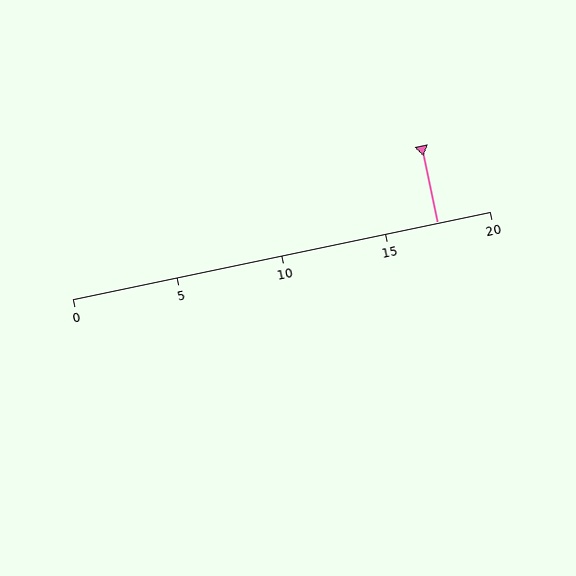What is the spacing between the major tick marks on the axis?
The major ticks are spaced 5 apart.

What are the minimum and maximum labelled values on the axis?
The axis runs from 0 to 20.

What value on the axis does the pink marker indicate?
The marker indicates approximately 17.5.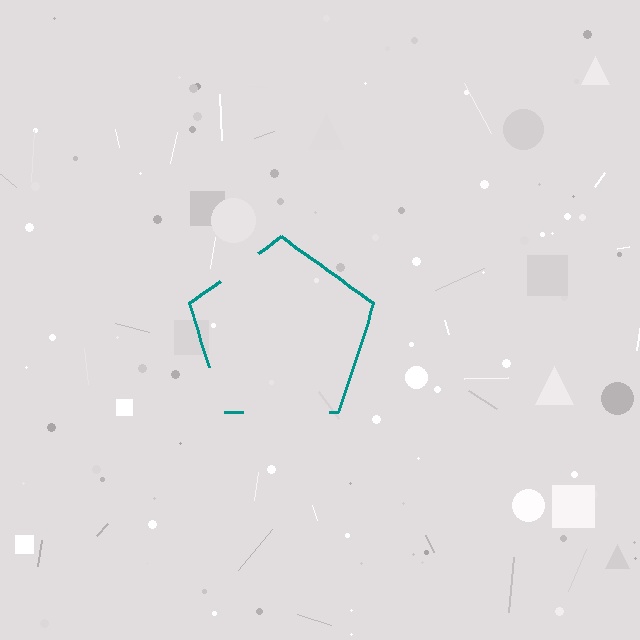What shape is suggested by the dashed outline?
The dashed outline suggests a pentagon.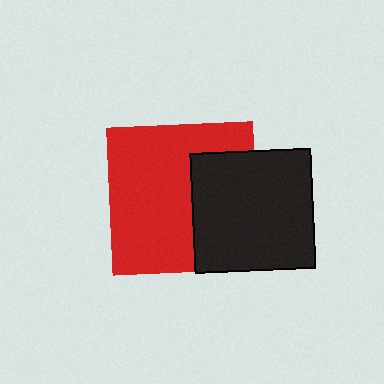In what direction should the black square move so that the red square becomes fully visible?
The black square should move right. That is the shortest direction to clear the overlap and leave the red square fully visible.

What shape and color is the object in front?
The object in front is a black square.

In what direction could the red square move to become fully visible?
The red square could move left. That would shift it out from behind the black square entirely.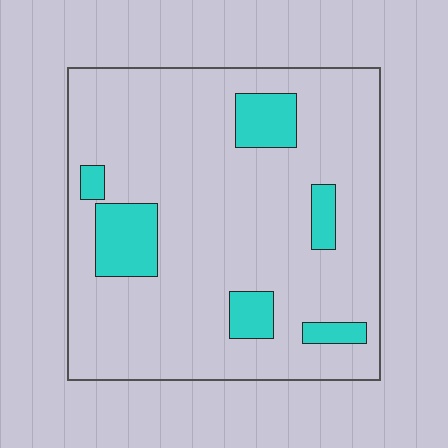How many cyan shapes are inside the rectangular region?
6.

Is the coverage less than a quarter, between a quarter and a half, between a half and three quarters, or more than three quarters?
Less than a quarter.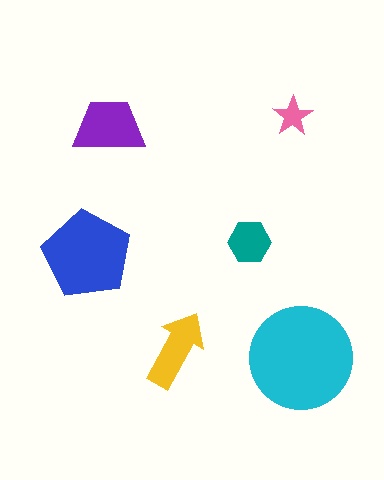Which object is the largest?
The cyan circle.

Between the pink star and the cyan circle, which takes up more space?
The cyan circle.